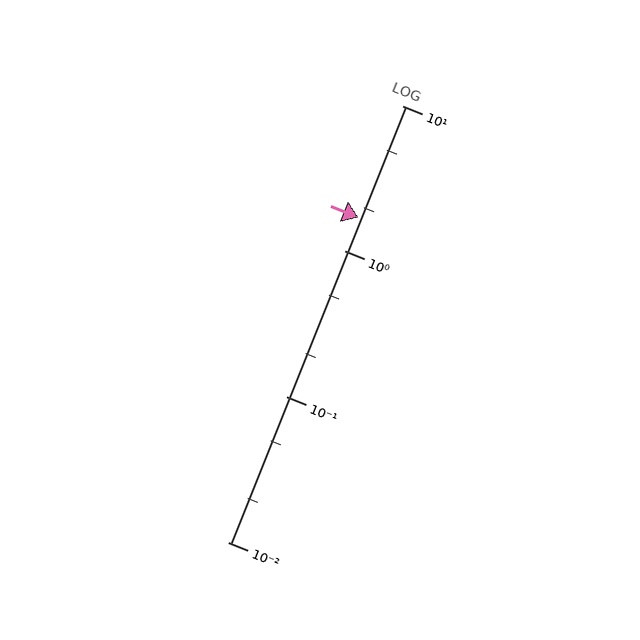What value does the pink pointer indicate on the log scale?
The pointer indicates approximately 1.7.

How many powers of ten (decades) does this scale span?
The scale spans 3 decades, from 0.01 to 10.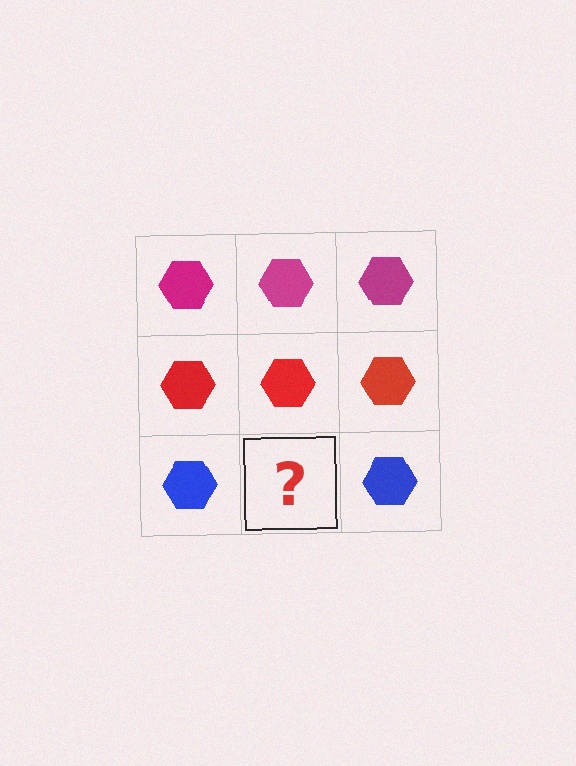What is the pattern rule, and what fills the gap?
The rule is that each row has a consistent color. The gap should be filled with a blue hexagon.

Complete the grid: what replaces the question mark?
The question mark should be replaced with a blue hexagon.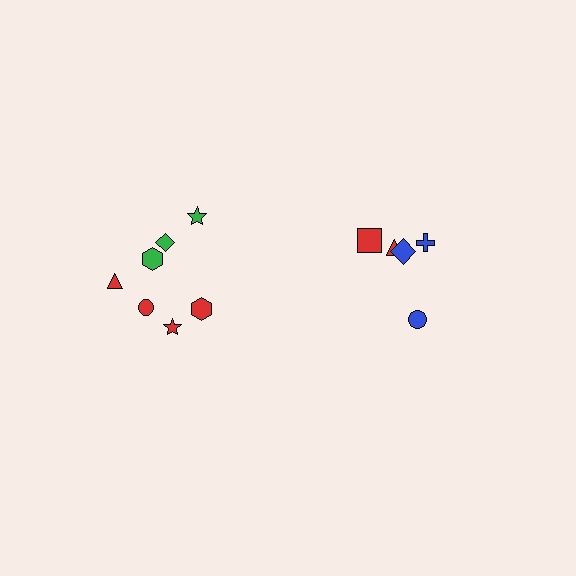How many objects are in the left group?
There are 7 objects.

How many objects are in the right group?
There are 5 objects.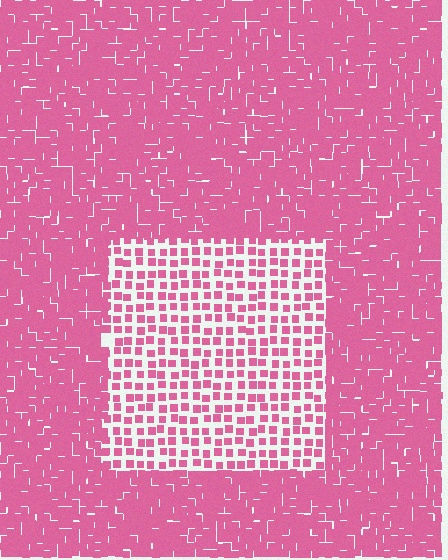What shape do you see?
I see a rectangle.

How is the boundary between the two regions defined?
The boundary is defined by a change in element density (approximately 2.4x ratio). All elements are the same color, size, and shape.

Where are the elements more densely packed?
The elements are more densely packed outside the rectangle boundary.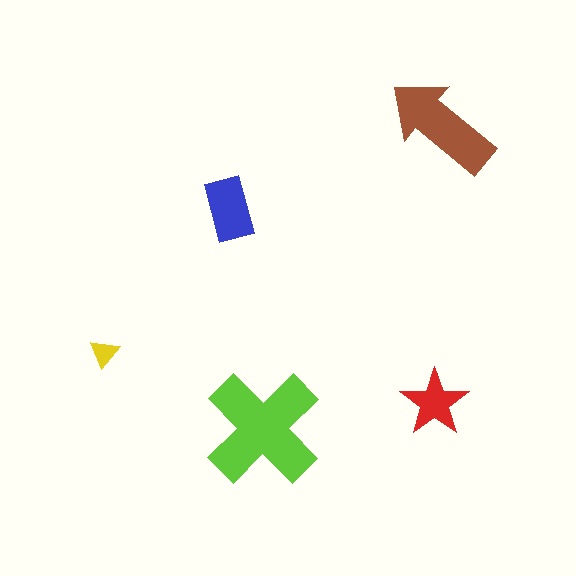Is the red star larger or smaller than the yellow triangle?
Larger.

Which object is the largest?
The lime cross.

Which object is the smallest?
The yellow triangle.